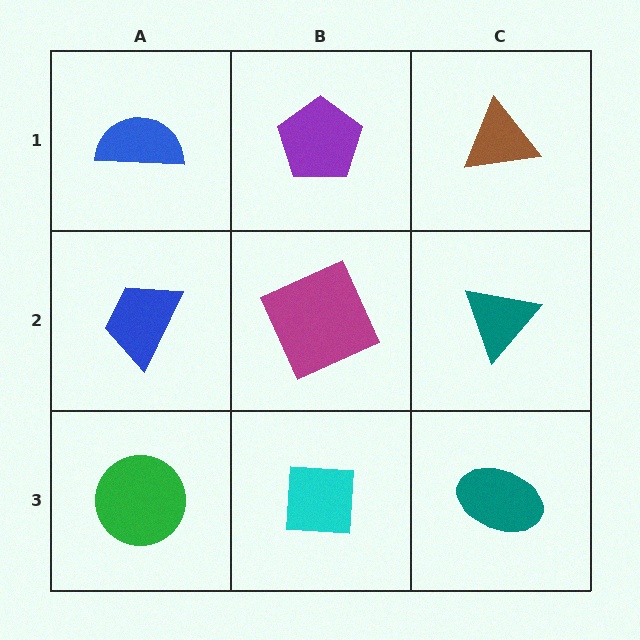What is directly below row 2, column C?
A teal ellipse.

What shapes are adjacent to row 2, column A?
A blue semicircle (row 1, column A), a green circle (row 3, column A), a magenta square (row 2, column B).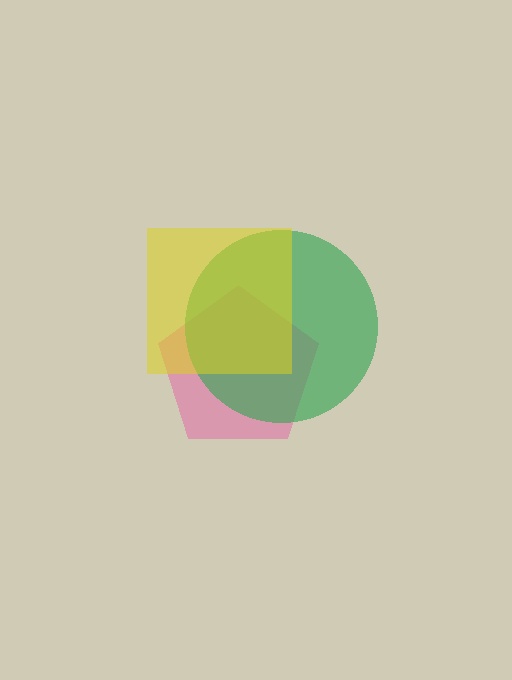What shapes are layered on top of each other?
The layered shapes are: a pink pentagon, a green circle, a yellow square.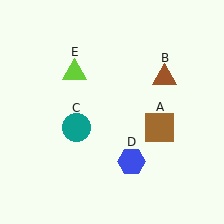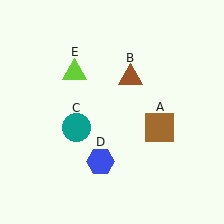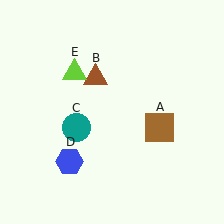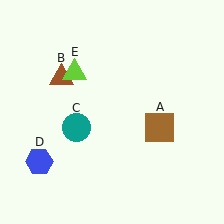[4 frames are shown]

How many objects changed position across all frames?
2 objects changed position: brown triangle (object B), blue hexagon (object D).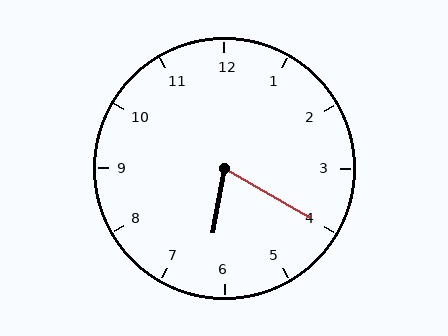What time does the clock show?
6:20.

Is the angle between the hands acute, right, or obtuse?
It is acute.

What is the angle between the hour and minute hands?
Approximately 70 degrees.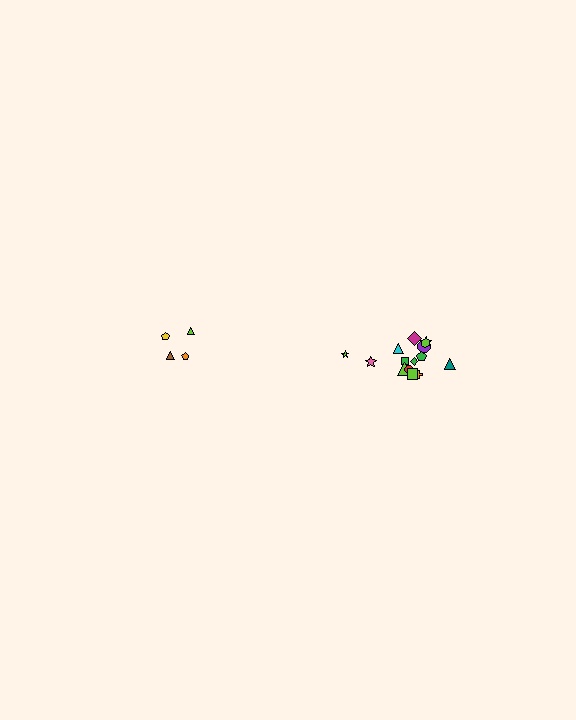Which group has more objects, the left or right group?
The right group.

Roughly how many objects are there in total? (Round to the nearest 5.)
Roughly 20 objects in total.